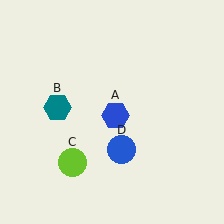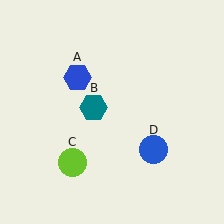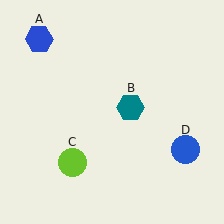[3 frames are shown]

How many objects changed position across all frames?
3 objects changed position: blue hexagon (object A), teal hexagon (object B), blue circle (object D).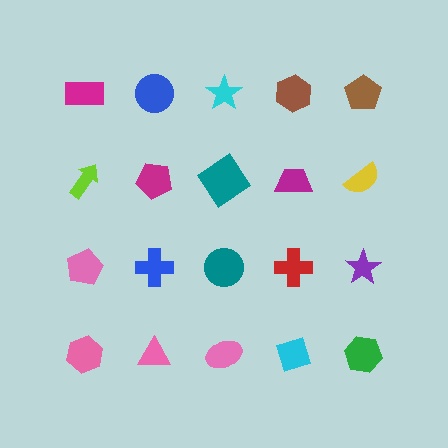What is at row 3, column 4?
A red cross.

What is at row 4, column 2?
A pink triangle.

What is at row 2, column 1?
A lime arrow.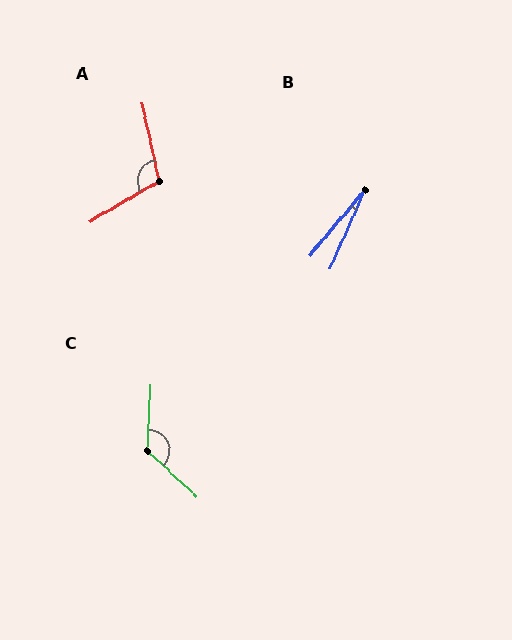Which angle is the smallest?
B, at approximately 16 degrees.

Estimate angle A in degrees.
Approximately 108 degrees.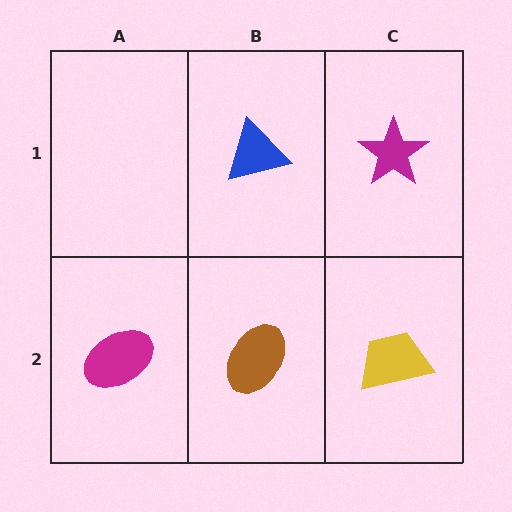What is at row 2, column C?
A yellow trapezoid.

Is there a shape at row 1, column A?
No, that cell is empty.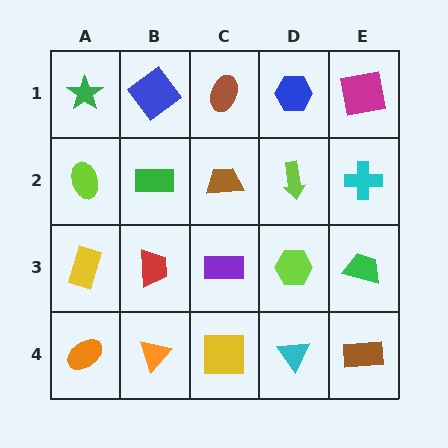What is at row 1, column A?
A green star.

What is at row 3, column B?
A red trapezoid.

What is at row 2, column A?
A lime ellipse.